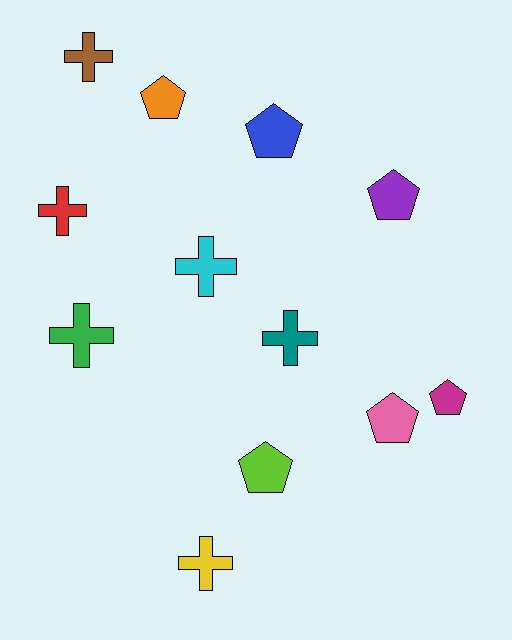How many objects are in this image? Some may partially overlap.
There are 12 objects.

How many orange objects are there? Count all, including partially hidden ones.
There is 1 orange object.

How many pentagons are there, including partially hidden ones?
There are 6 pentagons.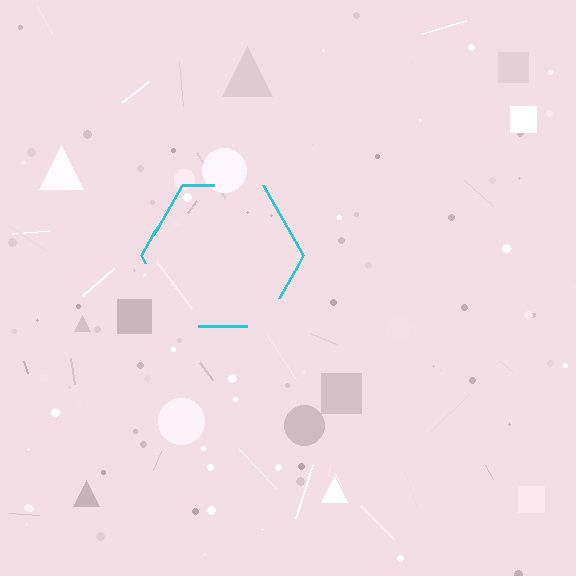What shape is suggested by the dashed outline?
The dashed outline suggests a hexagon.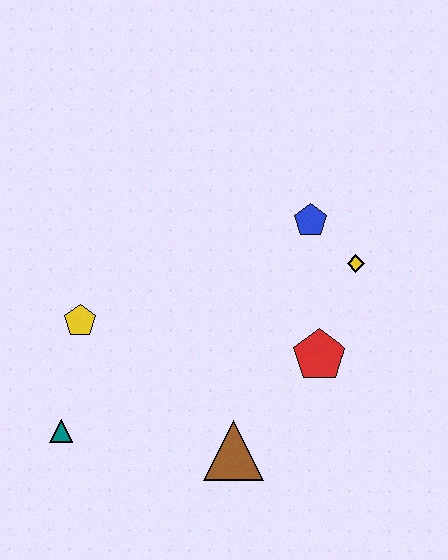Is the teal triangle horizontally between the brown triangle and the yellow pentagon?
No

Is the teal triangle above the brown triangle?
Yes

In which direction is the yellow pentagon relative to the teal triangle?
The yellow pentagon is above the teal triangle.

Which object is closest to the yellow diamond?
The blue pentagon is closest to the yellow diamond.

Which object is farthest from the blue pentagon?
The teal triangle is farthest from the blue pentagon.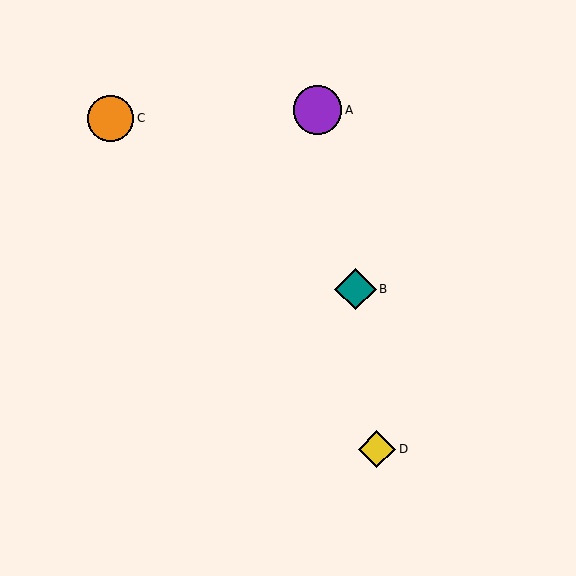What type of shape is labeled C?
Shape C is an orange circle.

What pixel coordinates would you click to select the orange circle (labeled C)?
Click at (111, 118) to select the orange circle C.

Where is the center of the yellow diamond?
The center of the yellow diamond is at (377, 449).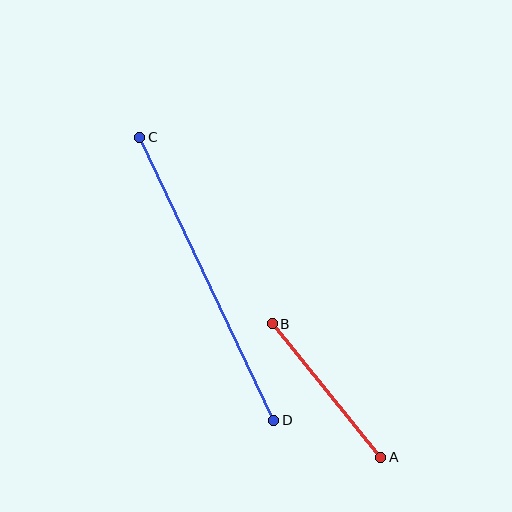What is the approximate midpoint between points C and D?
The midpoint is at approximately (207, 279) pixels.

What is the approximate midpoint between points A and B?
The midpoint is at approximately (327, 390) pixels.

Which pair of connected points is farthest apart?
Points C and D are farthest apart.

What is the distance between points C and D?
The distance is approximately 313 pixels.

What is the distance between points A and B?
The distance is approximately 172 pixels.